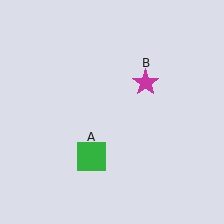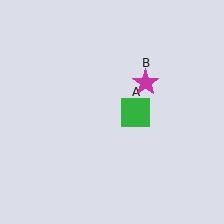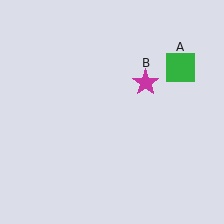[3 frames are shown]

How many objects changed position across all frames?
1 object changed position: green square (object A).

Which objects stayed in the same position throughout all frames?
Magenta star (object B) remained stationary.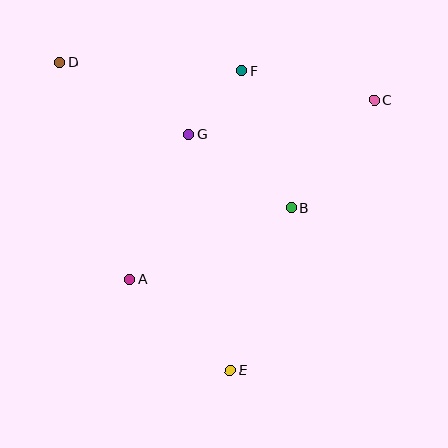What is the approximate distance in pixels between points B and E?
The distance between B and E is approximately 174 pixels.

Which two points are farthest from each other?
Points D and E are farthest from each other.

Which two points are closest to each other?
Points F and G are closest to each other.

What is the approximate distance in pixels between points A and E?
The distance between A and E is approximately 135 pixels.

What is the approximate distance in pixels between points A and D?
The distance between A and D is approximately 228 pixels.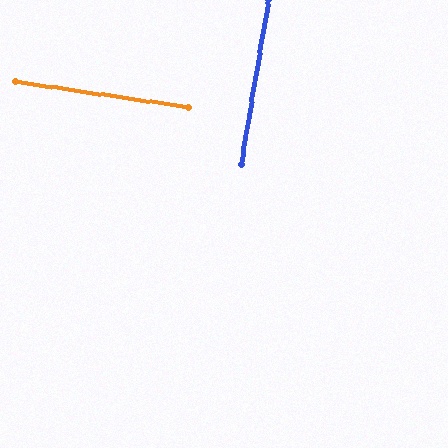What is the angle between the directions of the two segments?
Approximately 89 degrees.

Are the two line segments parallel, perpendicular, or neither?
Perpendicular — they meet at approximately 89°.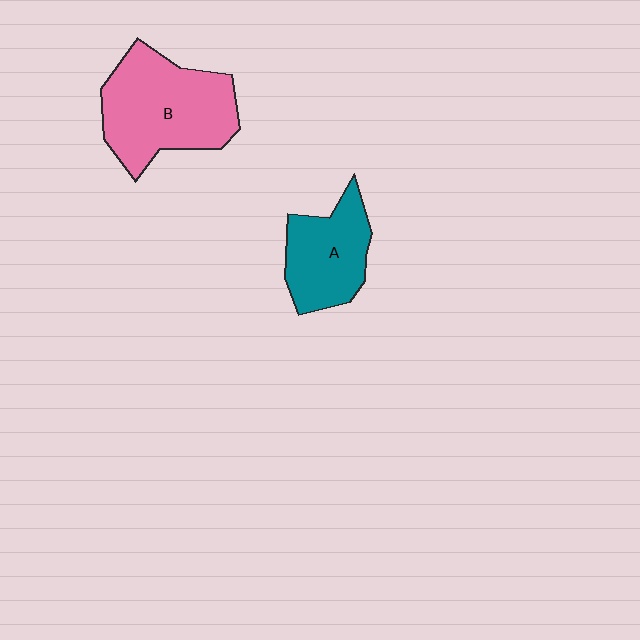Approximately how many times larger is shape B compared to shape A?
Approximately 1.5 times.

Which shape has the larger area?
Shape B (pink).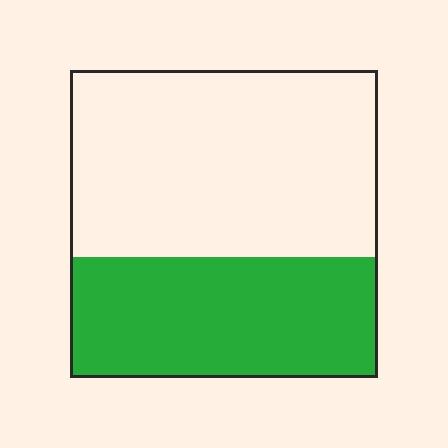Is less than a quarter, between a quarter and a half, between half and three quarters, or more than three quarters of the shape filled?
Between a quarter and a half.